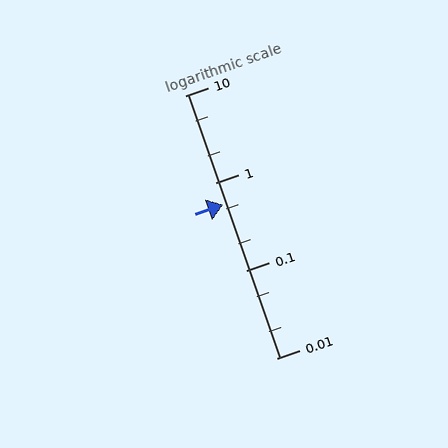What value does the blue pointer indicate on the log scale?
The pointer indicates approximately 0.57.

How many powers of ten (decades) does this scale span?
The scale spans 3 decades, from 0.01 to 10.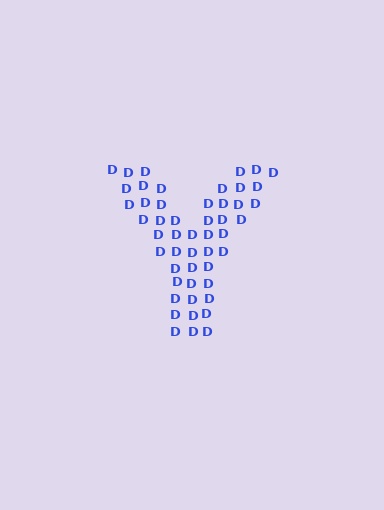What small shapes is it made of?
It is made of small letter D's.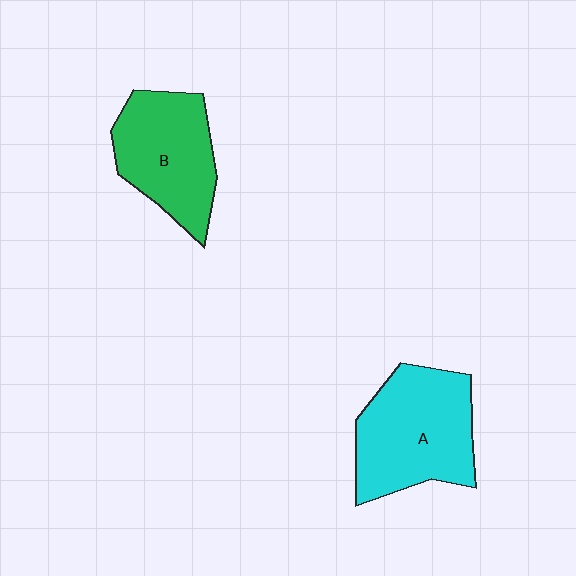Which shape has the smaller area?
Shape B (green).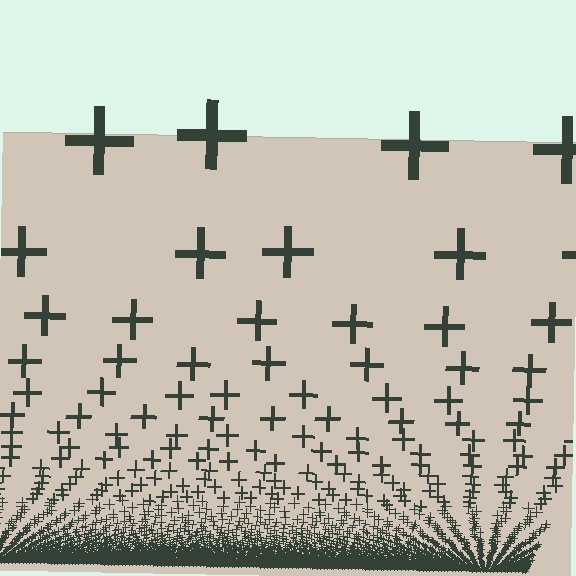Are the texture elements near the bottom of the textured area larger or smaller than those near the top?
Smaller. The gradient is inverted — elements near the bottom are smaller and denser.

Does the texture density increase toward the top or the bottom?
Density increases toward the bottom.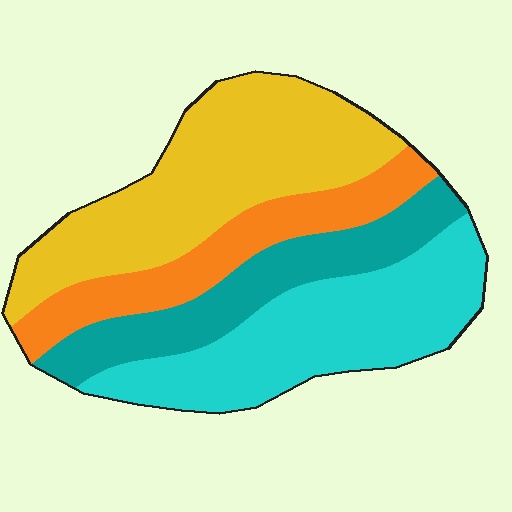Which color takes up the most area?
Yellow, at roughly 35%.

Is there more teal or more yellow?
Yellow.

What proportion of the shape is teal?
Teal covers about 20% of the shape.